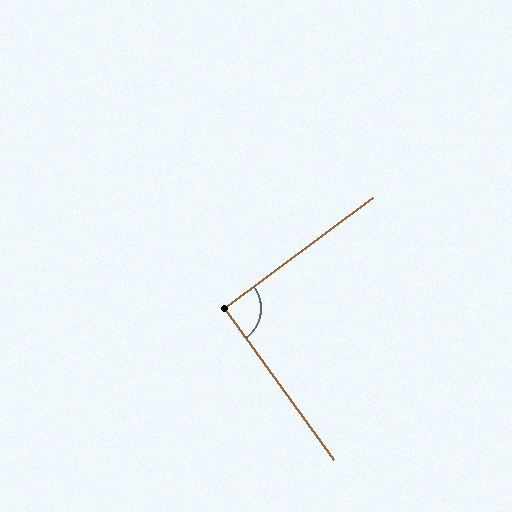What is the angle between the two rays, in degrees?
Approximately 91 degrees.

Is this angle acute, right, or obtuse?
It is approximately a right angle.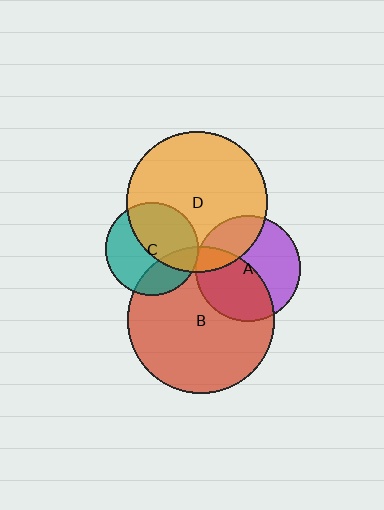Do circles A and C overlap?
Yes.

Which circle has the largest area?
Circle B (red).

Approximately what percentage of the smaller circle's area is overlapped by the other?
Approximately 5%.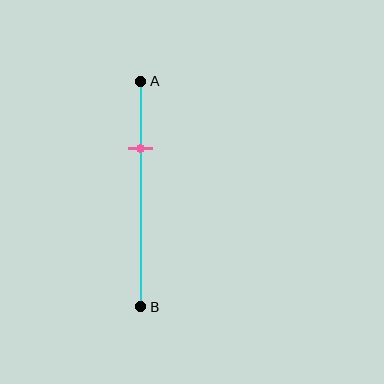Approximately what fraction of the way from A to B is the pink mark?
The pink mark is approximately 30% of the way from A to B.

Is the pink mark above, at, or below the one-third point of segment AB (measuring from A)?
The pink mark is above the one-third point of segment AB.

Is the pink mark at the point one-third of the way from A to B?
No, the mark is at about 30% from A, not at the 33% one-third point.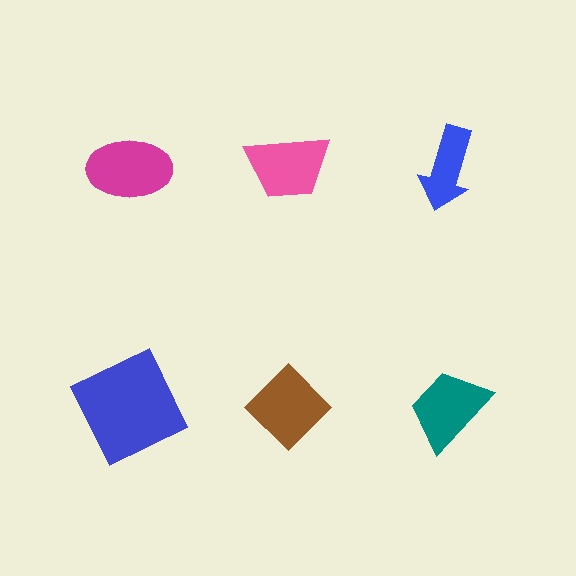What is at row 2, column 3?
A teal trapezoid.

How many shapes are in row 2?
3 shapes.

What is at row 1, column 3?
A blue arrow.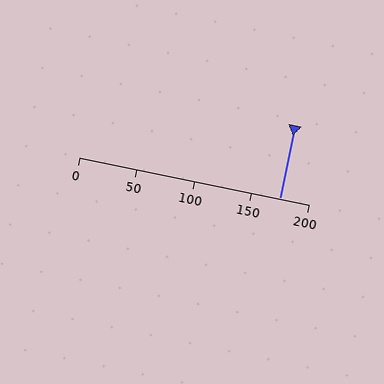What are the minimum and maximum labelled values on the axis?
The axis runs from 0 to 200.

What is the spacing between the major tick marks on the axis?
The major ticks are spaced 50 apart.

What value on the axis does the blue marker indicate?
The marker indicates approximately 175.